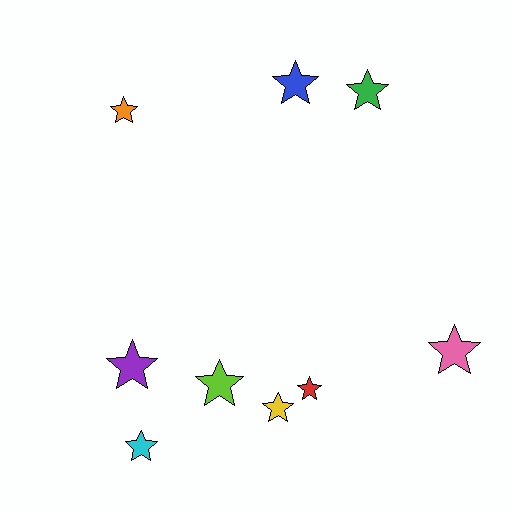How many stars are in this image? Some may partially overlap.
There are 9 stars.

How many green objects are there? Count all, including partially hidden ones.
There is 1 green object.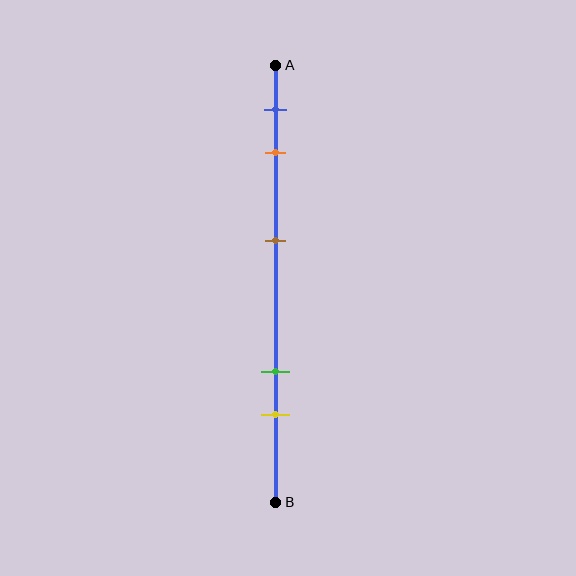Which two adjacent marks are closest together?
The blue and orange marks are the closest adjacent pair.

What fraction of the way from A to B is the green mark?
The green mark is approximately 70% (0.7) of the way from A to B.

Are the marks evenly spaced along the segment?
No, the marks are not evenly spaced.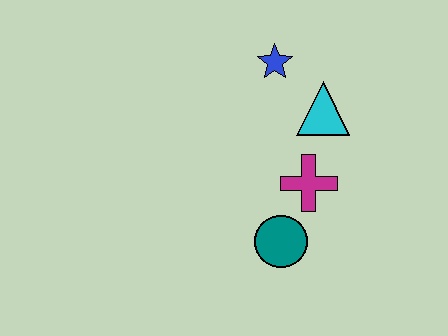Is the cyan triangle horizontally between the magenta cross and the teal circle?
No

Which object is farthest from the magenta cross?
The blue star is farthest from the magenta cross.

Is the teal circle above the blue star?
No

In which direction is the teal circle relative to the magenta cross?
The teal circle is below the magenta cross.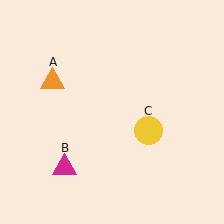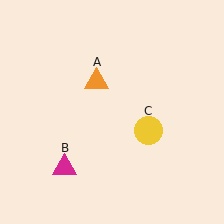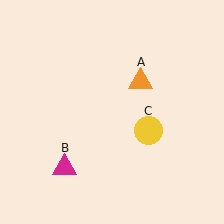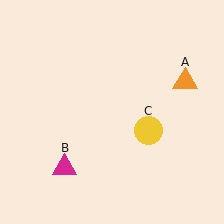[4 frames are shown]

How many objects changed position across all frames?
1 object changed position: orange triangle (object A).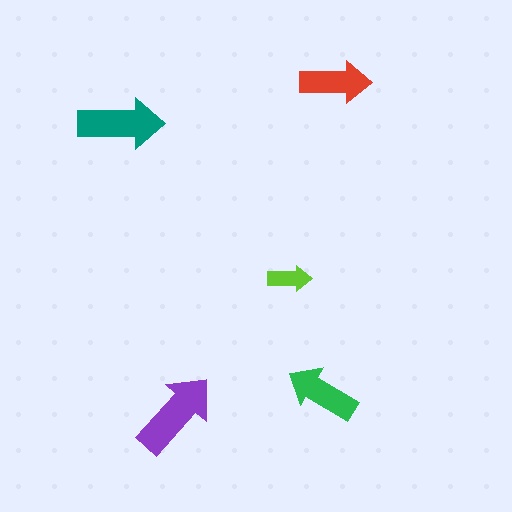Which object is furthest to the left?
The teal arrow is leftmost.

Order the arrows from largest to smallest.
the purple one, the teal one, the green one, the red one, the lime one.